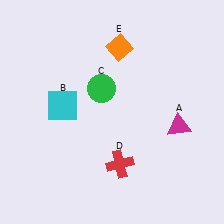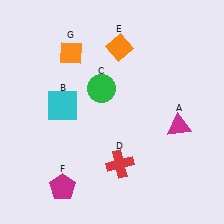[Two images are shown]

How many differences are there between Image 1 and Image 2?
There are 2 differences between the two images.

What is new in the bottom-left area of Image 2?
A magenta pentagon (F) was added in the bottom-left area of Image 2.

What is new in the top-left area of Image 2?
An orange diamond (G) was added in the top-left area of Image 2.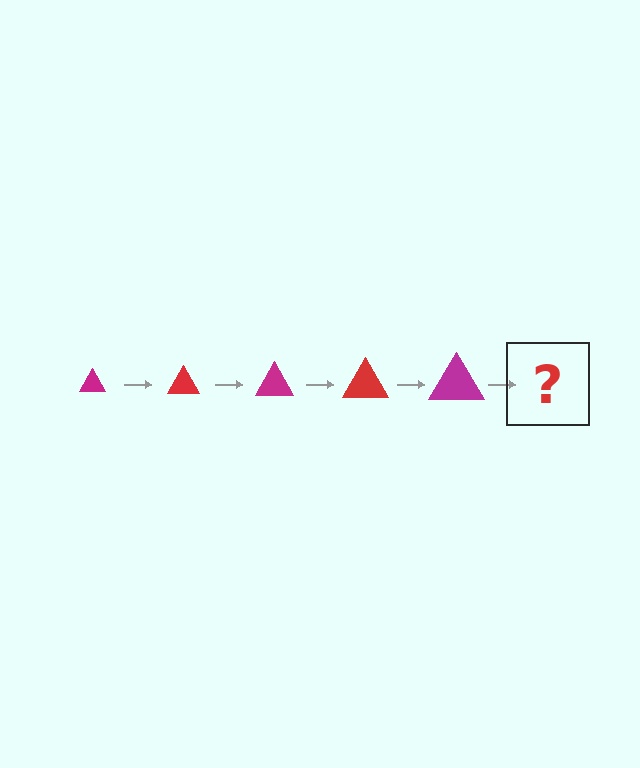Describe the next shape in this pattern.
It should be a red triangle, larger than the previous one.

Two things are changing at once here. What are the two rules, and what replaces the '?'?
The two rules are that the triangle grows larger each step and the color cycles through magenta and red. The '?' should be a red triangle, larger than the previous one.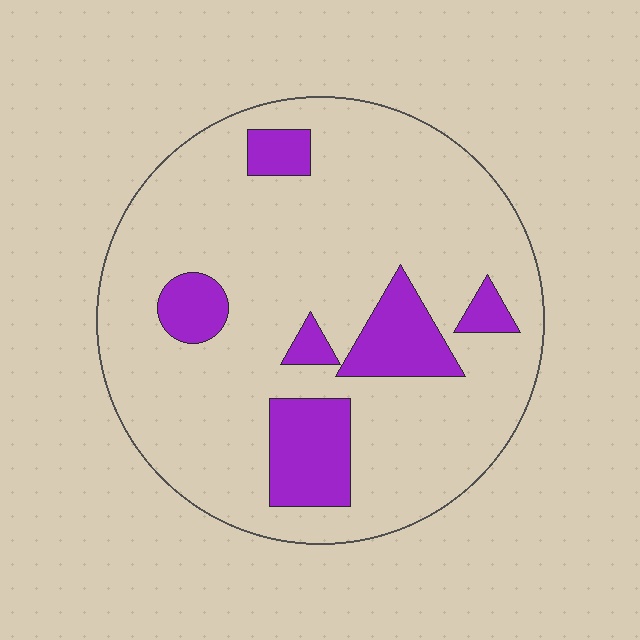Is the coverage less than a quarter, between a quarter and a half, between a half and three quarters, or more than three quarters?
Less than a quarter.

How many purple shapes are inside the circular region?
6.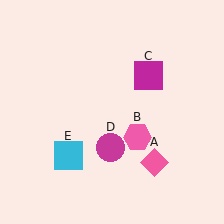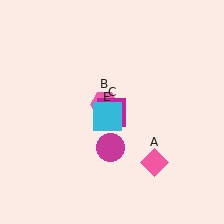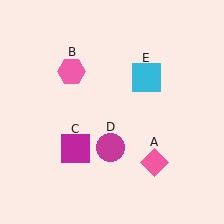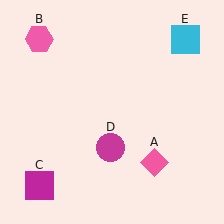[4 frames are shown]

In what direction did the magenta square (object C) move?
The magenta square (object C) moved down and to the left.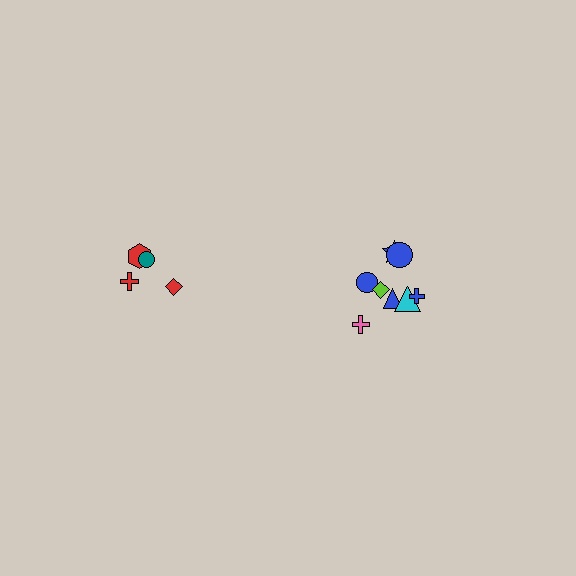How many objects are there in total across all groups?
There are 12 objects.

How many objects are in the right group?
There are 8 objects.